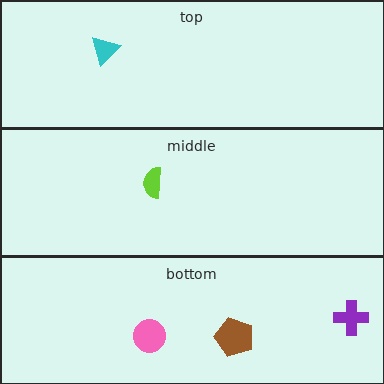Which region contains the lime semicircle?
The middle region.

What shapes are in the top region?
The cyan triangle.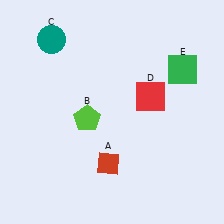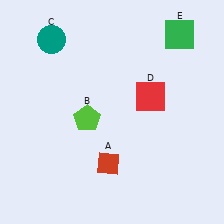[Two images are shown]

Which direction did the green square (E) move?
The green square (E) moved up.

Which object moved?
The green square (E) moved up.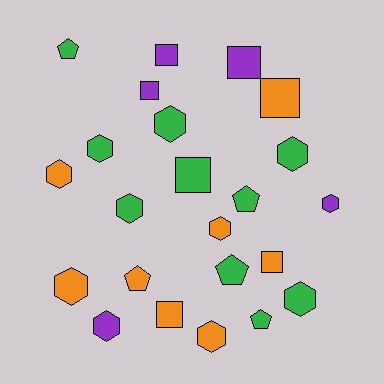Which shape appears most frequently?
Hexagon, with 11 objects.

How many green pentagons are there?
There are 4 green pentagons.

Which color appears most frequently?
Green, with 10 objects.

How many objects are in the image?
There are 23 objects.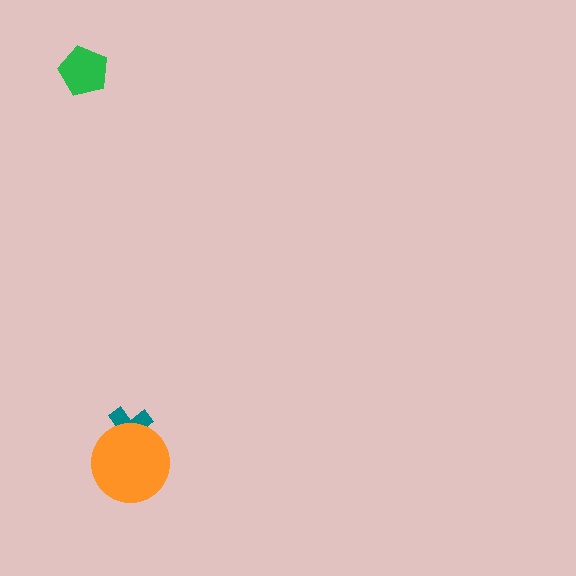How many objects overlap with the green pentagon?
0 objects overlap with the green pentagon.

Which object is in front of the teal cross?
The orange circle is in front of the teal cross.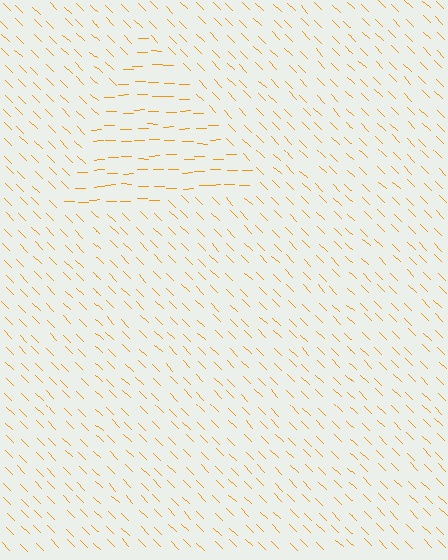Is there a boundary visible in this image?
Yes, there is a texture boundary formed by a change in line orientation.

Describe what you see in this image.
The image is filled with small orange line segments. A triangle region in the image has lines oriented differently from the surrounding lines, creating a visible texture boundary.